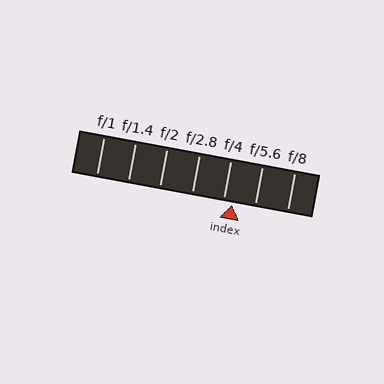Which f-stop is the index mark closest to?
The index mark is closest to f/4.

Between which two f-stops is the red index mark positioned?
The index mark is between f/4 and f/5.6.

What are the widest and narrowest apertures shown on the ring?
The widest aperture shown is f/1 and the narrowest is f/8.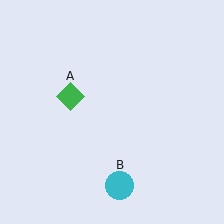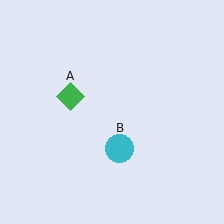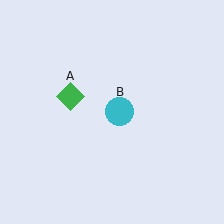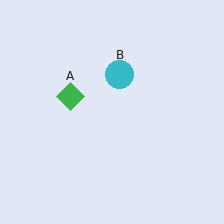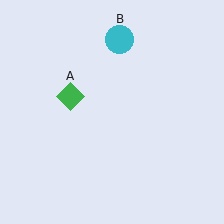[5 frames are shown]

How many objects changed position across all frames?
1 object changed position: cyan circle (object B).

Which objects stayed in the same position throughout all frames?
Green diamond (object A) remained stationary.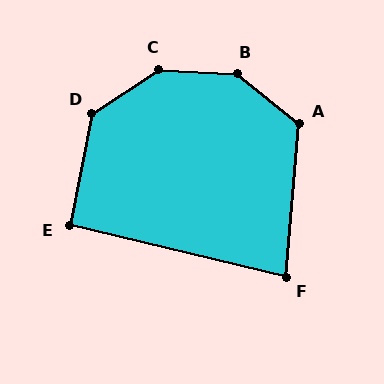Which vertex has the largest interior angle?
B, at approximately 144 degrees.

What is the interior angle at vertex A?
Approximately 124 degrees (obtuse).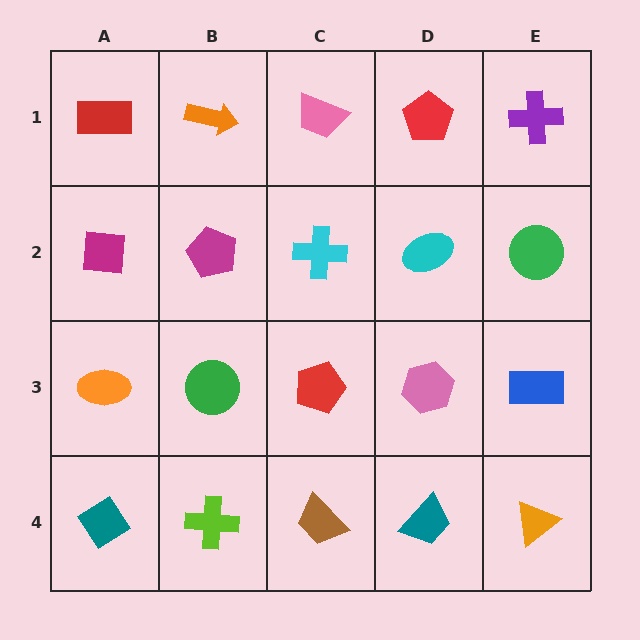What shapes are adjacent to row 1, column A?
A magenta square (row 2, column A), an orange arrow (row 1, column B).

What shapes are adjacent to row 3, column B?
A magenta pentagon (row 2, column B), a lime cross (row 4, column B), an orange ellipse (row 3, column A), a red pentagon (row 3, column C).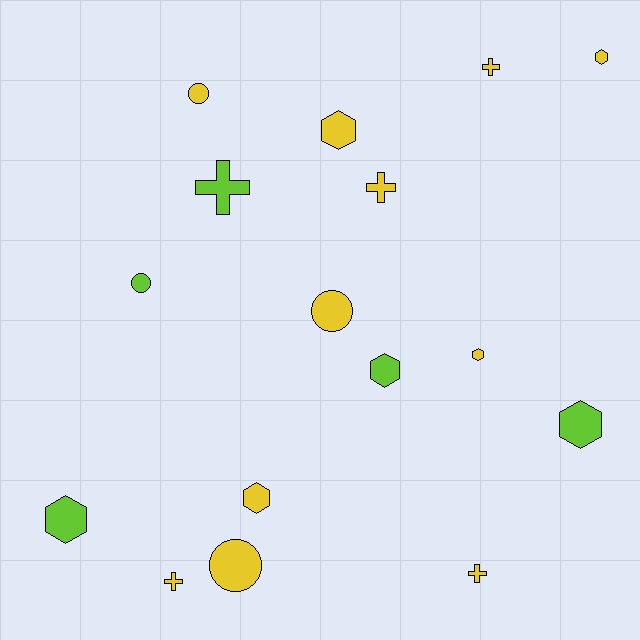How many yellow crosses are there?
There are 4 yellow crosses.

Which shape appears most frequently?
Hexagon, with 7 objects.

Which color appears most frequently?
Yellow, with 11 objects.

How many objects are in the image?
There are 16 objects.